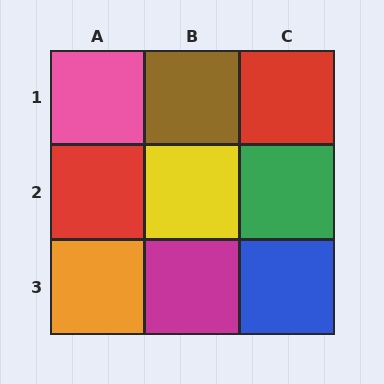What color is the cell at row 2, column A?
Red.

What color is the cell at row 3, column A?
Orange.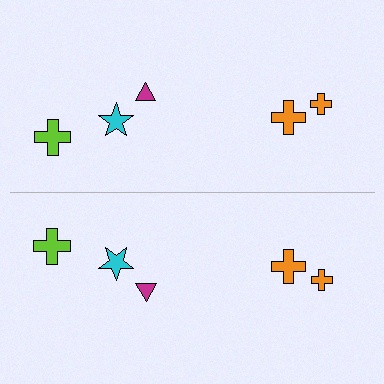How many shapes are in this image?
There are 10 shapes in this image.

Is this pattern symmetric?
Yes, this pattern has bilateral (reflection) symmetry.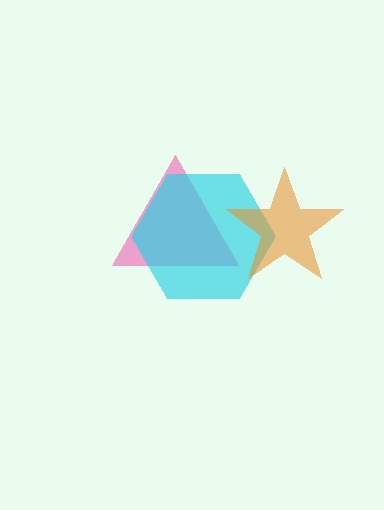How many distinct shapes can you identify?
There are 3 distinct shapes: a pink triangle, a cyan hexagon, an orange star.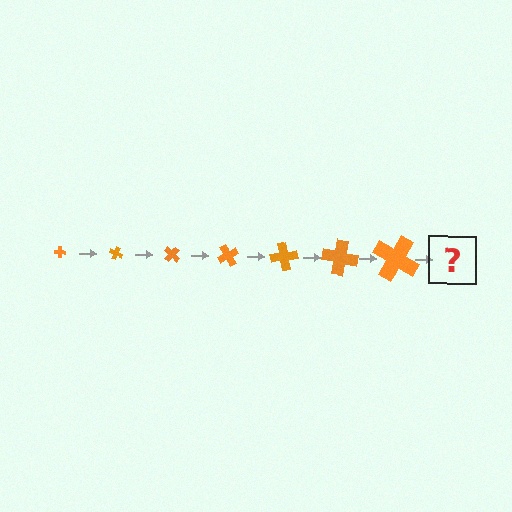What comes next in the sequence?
The next element should be a cross, larger than the previous one and rotated 140 degrees from the start.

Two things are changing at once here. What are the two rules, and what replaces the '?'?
The two rules are that the cross grows larger each step and it rotates 20 degrees each step. The '?' should be a cross, larger than the previous one and rotated 140 degrees from the start.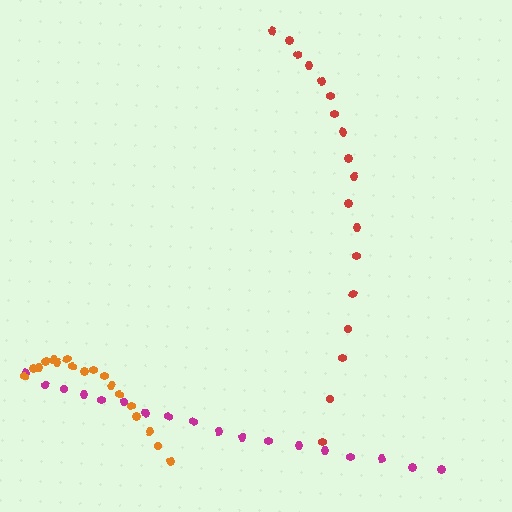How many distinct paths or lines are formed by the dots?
There are 3 distinct paths.